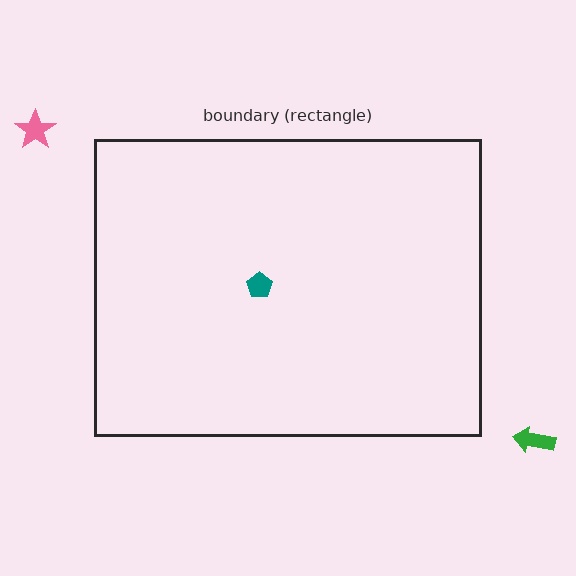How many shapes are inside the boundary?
1 inside, 2 outside.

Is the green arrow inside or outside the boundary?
Outside.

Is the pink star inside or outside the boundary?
Outside.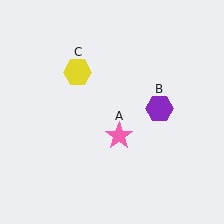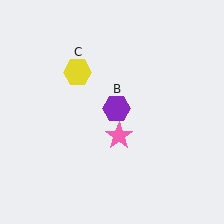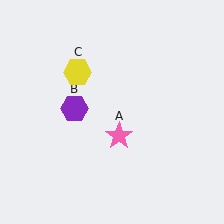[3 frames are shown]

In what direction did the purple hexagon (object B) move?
The purple hexagon (object B) moved left.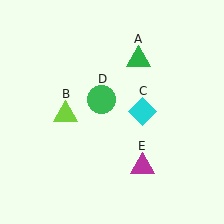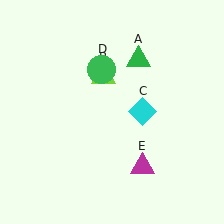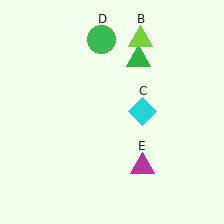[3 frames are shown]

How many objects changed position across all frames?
2 objects changed position: lime triangle (object B), green circle (object D).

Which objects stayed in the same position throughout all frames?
Green triangle (object A) and cyan diamond (object C) and magenta triangle (object E) remained stationary.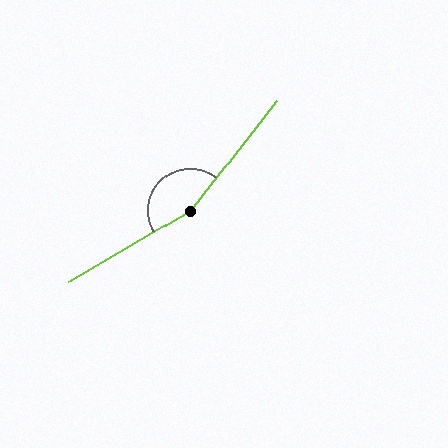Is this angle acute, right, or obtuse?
It is obtuse.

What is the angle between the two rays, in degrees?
Approximately 158 degrees.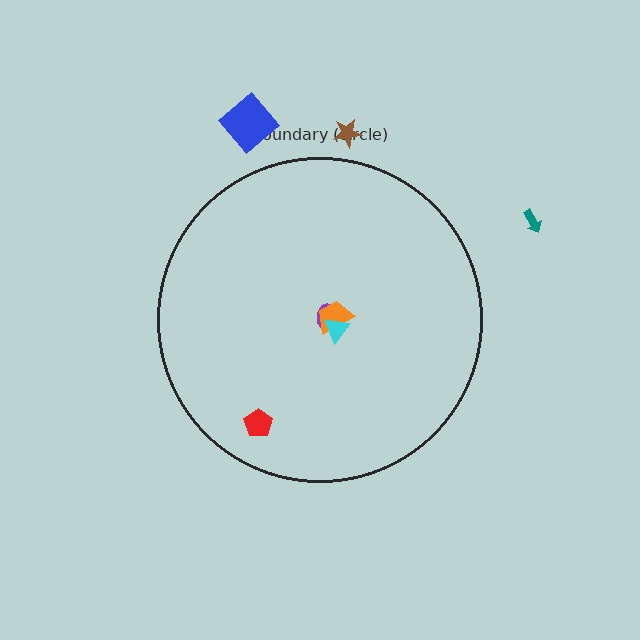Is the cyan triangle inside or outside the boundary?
Inside.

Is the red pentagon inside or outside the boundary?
Inside.